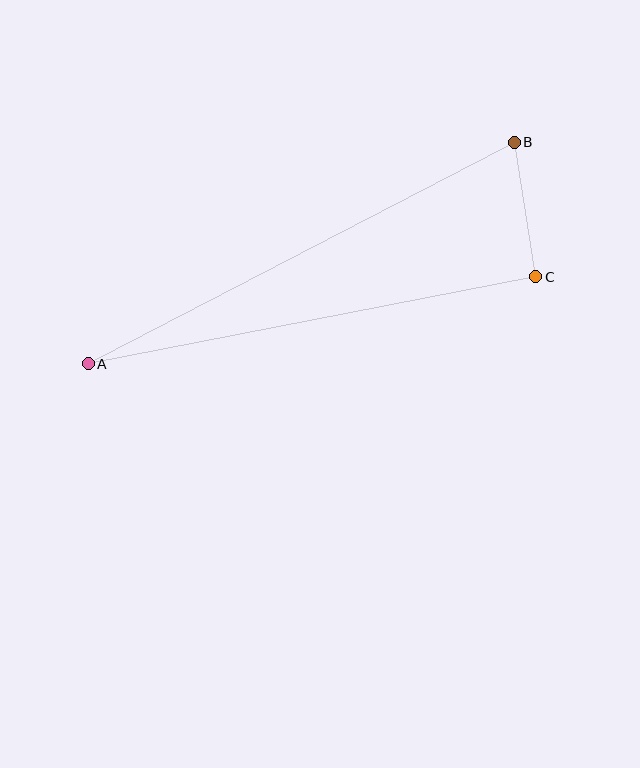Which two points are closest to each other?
Points B and C are closest to each other.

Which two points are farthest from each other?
Points A and B are farthest from each other.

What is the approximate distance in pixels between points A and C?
The distance between A and C is approximately 456 pixels.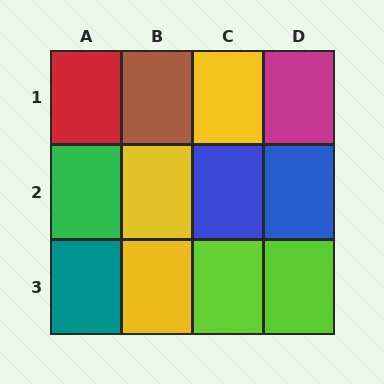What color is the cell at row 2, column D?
Blue.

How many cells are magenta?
1 cell is magenta.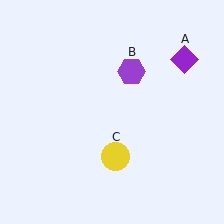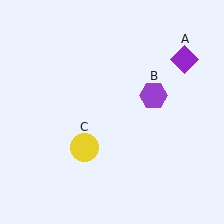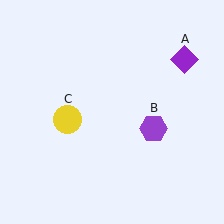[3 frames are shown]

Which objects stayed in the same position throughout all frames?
Purple diamond (object A) remained stationary.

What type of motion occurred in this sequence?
The purple hexagon (object B), yellow circle (object C) rotated clockwise around the center of the scene.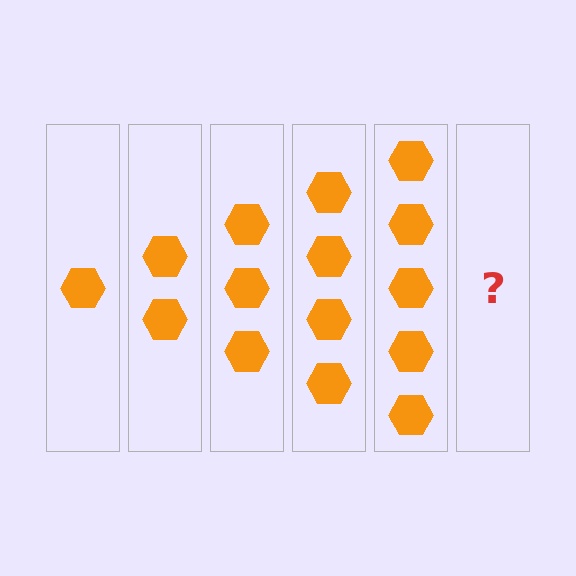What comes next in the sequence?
The next element should be 6 hexagons.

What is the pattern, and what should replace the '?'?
The pattern is that each step adds one more hexagon. The '?' should be 6 hexagons.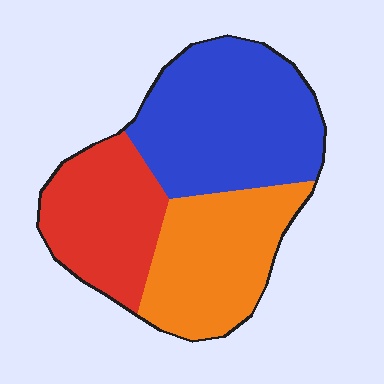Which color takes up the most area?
Blue, at roughly 40%.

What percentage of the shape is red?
Red takes up about one quarter (1/4) of the shape.